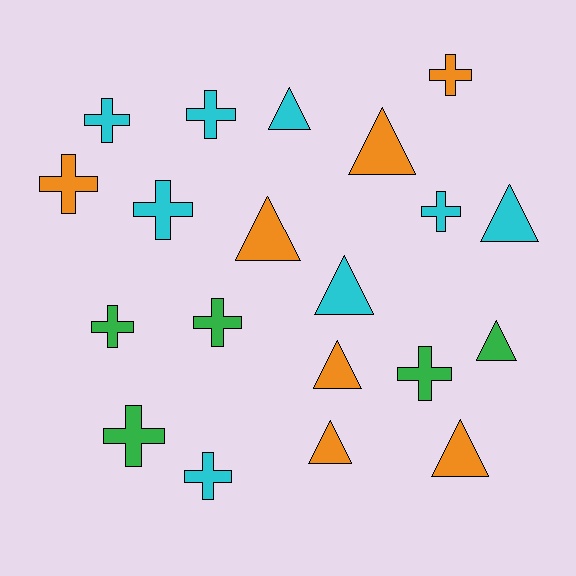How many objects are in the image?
There are 20 objects.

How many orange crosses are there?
There are 2 orange crosses.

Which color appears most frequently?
Cyan, with 8 objects.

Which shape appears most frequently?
Cross, with 11 objects.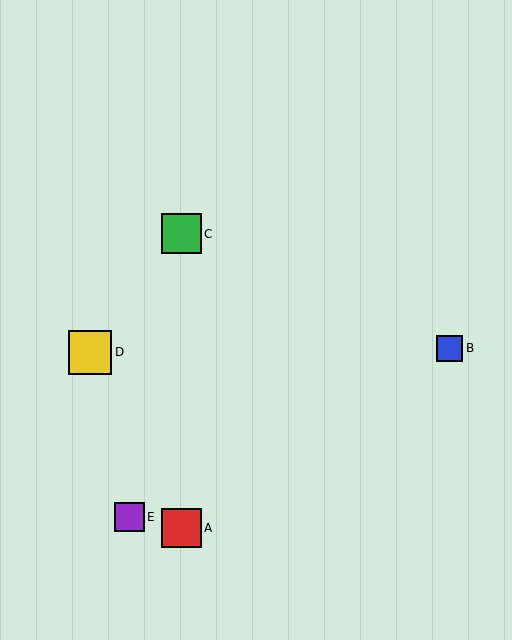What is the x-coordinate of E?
Object E is at x≈129.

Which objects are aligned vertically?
Objects A, C are aligned vertically.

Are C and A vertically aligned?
Yes, both are at x≈182.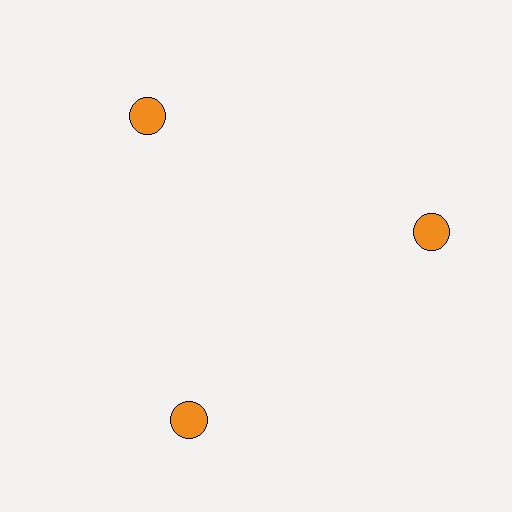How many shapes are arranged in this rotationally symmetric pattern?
There are 3 shapes, arranged in 3 groups of 1.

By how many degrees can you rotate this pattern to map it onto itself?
The pattern maps onto itself every 120 degrees of rotation.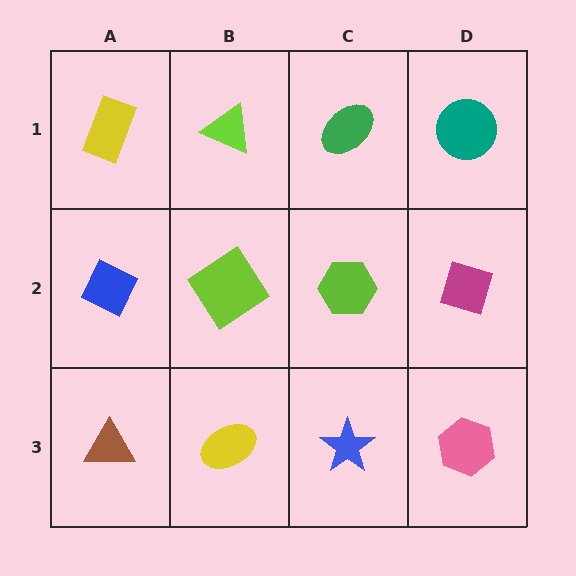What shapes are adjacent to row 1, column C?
A lime hexagon (row 2, column C), a lime triangle (row 1, column B), a teal circle (row 1, column D).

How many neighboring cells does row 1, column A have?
2.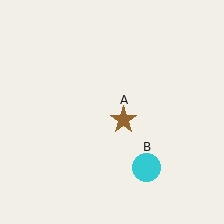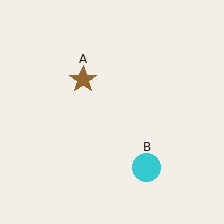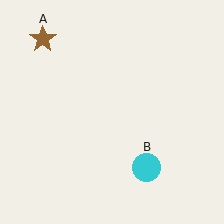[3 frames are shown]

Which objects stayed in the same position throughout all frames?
Cyan circle (object B) remained stationary.